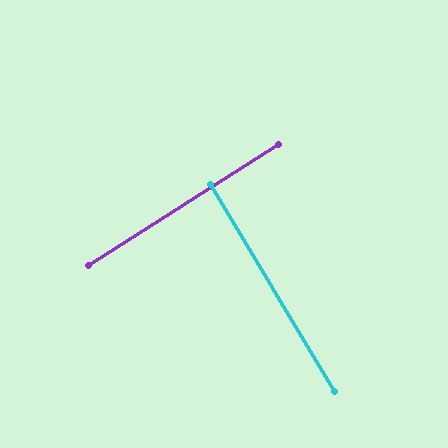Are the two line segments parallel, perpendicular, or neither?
Perpendicular — they meet at approximately 88°.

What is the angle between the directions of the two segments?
Approximately 88 degrees.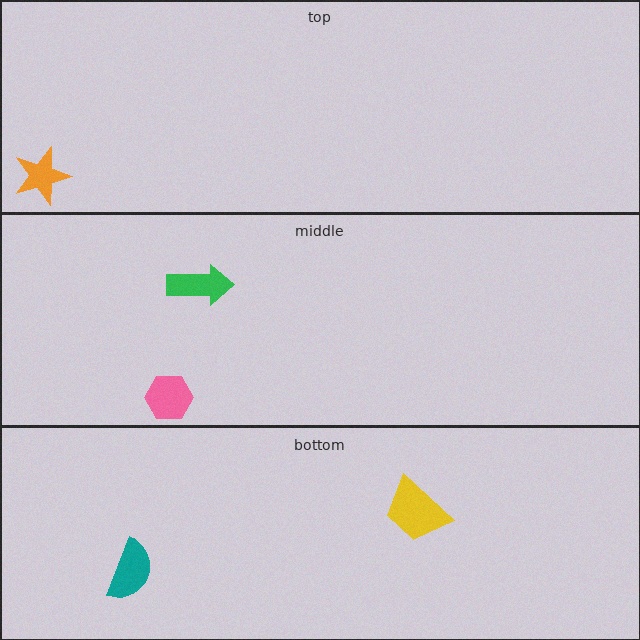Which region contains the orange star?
The top region.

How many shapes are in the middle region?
2.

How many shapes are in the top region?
1.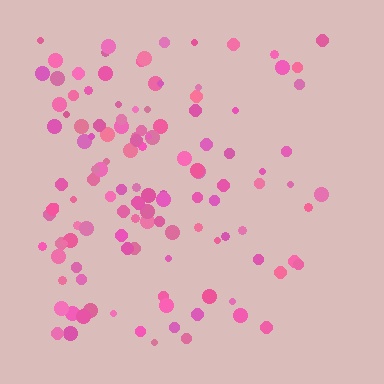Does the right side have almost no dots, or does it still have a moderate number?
Still a moderate number, just noticeably fewer than the left.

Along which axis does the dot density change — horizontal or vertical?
Horizontal.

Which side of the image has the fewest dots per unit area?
The right.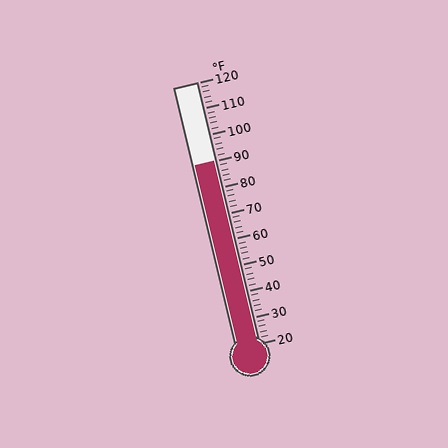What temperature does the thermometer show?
The thermometer shows approximately 90°F.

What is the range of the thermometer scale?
The thermometer scale ranges from 20°F to 120°F.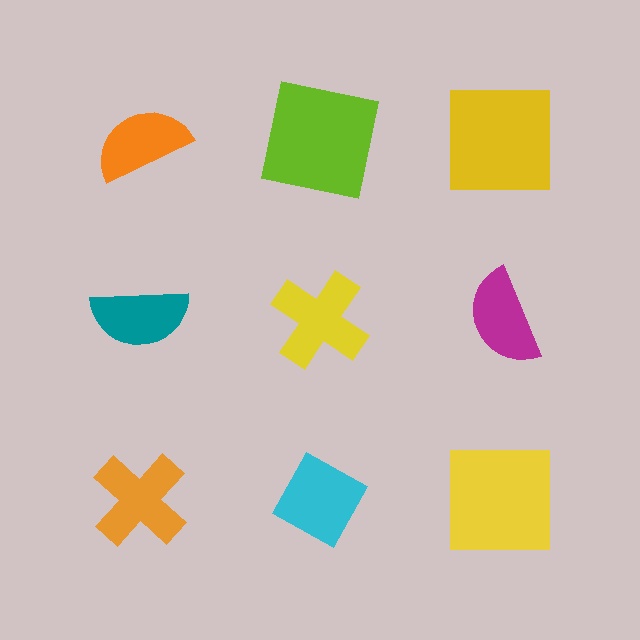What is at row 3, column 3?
A yellow square.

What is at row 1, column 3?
A yellow square.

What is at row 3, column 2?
A cyan diamond.